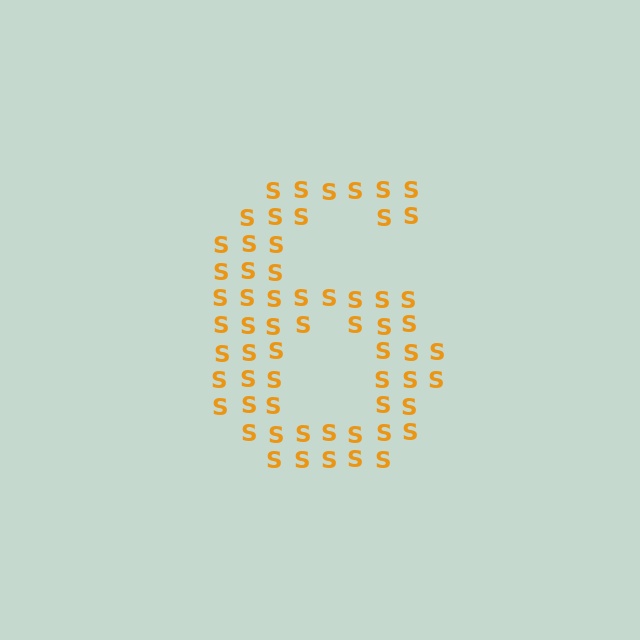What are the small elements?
The small elements are letter S's.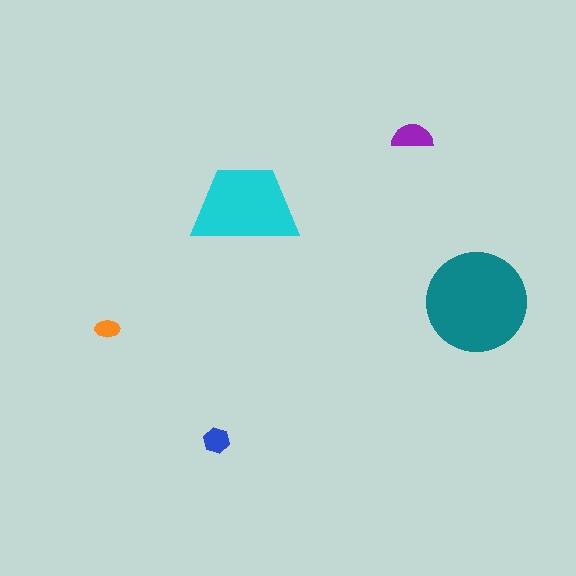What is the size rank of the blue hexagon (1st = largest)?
4th.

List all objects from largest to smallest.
The teal circle, the cyan trapezoid, the purple semicircle, the blue hexagon, the orange ellipse.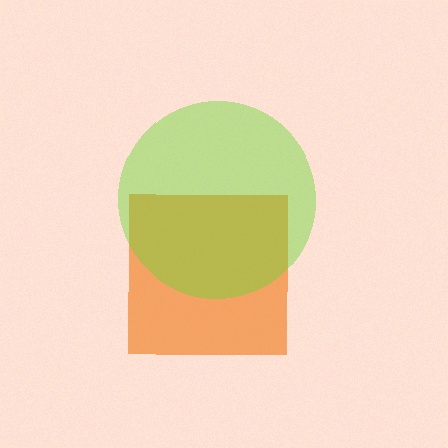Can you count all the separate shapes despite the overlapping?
Yes, there are 2 separate shapes.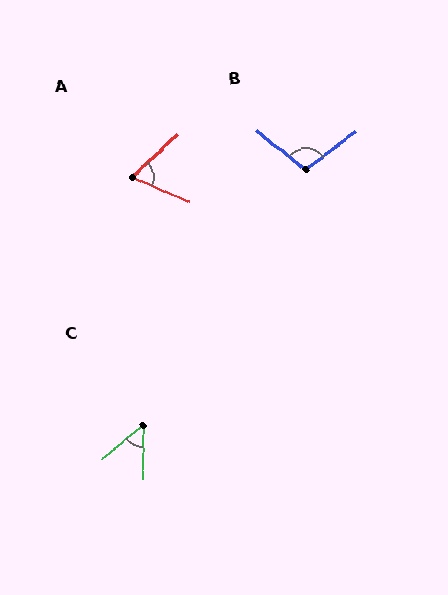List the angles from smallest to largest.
C (49°), A (67°), B (104°).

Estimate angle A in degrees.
Approximately 67 degrees.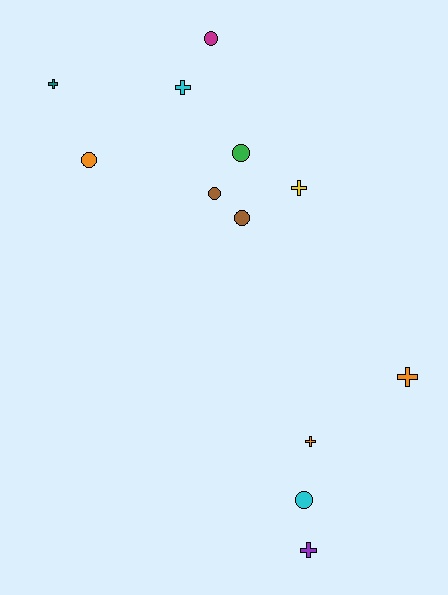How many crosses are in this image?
There are 6 crosses.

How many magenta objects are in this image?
There is 1 magenta object.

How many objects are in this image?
There are 12 objects.